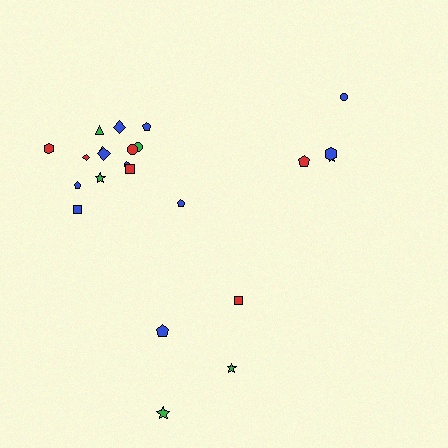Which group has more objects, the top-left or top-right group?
The top-left group.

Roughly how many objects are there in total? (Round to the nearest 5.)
Roughly 25 objects in total.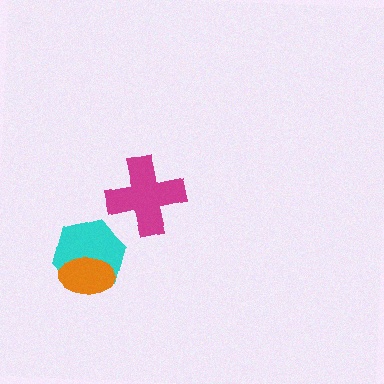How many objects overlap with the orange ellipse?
1 object overlaps with the orange ellipse.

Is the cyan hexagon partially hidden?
Yes, it is partially covered by another shape.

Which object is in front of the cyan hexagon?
The orange ellipse is in front of the cyan hexagon.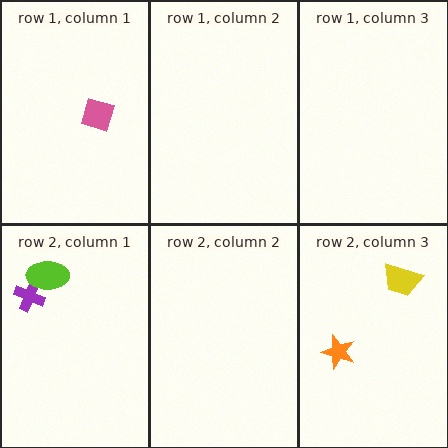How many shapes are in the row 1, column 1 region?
1.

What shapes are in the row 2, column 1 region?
The purple cross, the lime ellipse.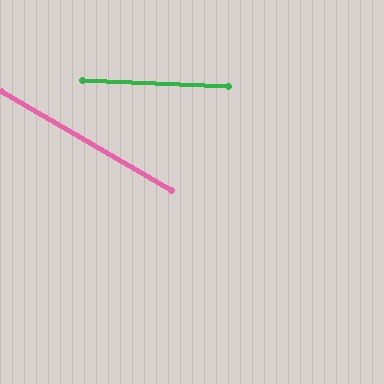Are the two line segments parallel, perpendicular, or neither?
Neither parallel nor perpendicular — they differ by about 28°.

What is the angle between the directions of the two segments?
Approximately 28 degrees.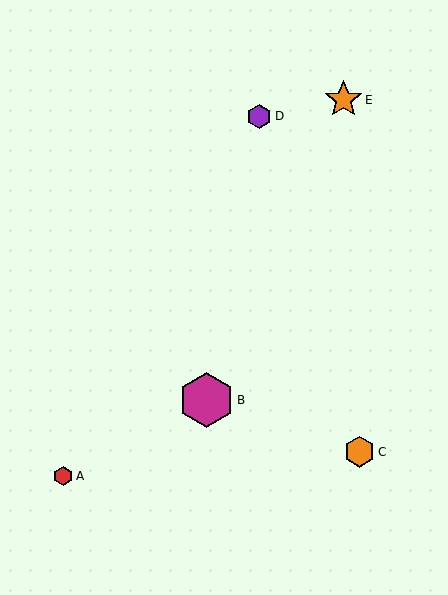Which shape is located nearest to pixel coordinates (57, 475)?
The red hexagon (labeled A) at (63, 476) is nearest to that location.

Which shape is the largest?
The magenta hexagon (labeled B) is the largest.